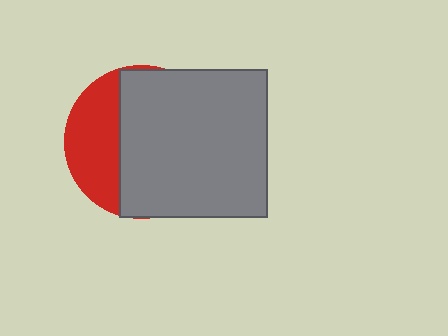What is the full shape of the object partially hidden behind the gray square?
The partially hidden object is a red circle.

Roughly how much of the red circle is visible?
A small part of it is visible (roughly 33%).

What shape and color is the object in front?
The object in front is a gray square.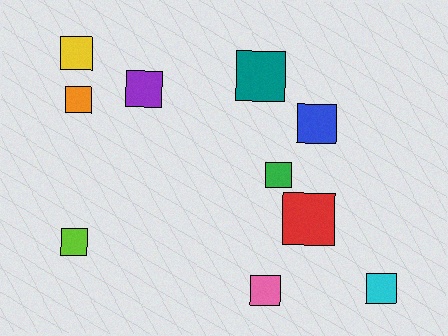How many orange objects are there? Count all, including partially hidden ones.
There is 1 orange object.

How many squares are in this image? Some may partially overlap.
There are 10 squares.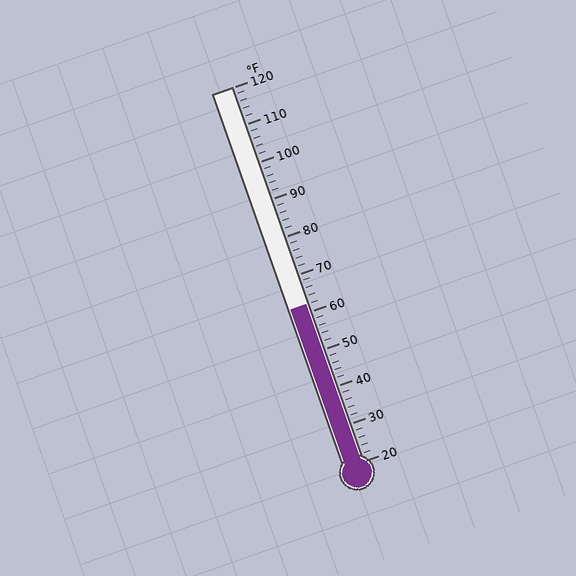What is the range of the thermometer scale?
The thermometer scale ranges from 20°F to 120°F.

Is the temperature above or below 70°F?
The temperature is below 70°F.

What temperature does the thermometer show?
The thermometer shows approximately 62°F.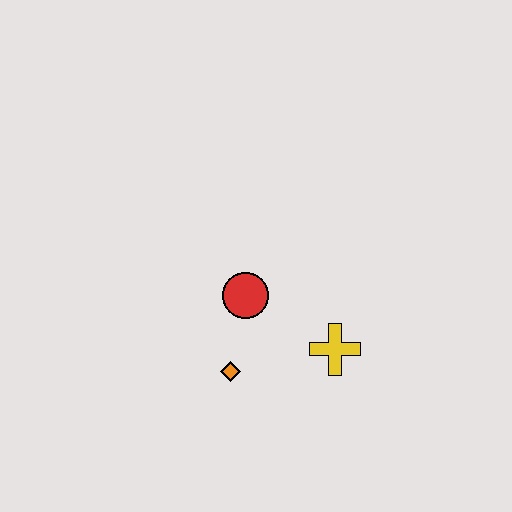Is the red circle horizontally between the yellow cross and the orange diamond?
Yes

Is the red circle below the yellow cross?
No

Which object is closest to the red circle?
The orange diamond is closest to the red circle.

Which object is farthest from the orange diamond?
The yellow cross is farthest from the orange diamond.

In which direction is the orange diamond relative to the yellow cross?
The orange diamond is to the left of the yellow cross.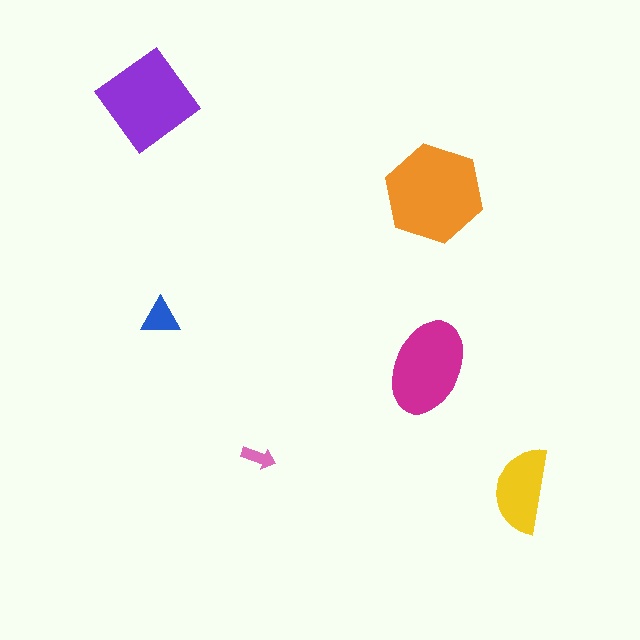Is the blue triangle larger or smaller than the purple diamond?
Smaller.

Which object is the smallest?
The pink arrow.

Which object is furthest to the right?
The yellow semicircle is rightmost.